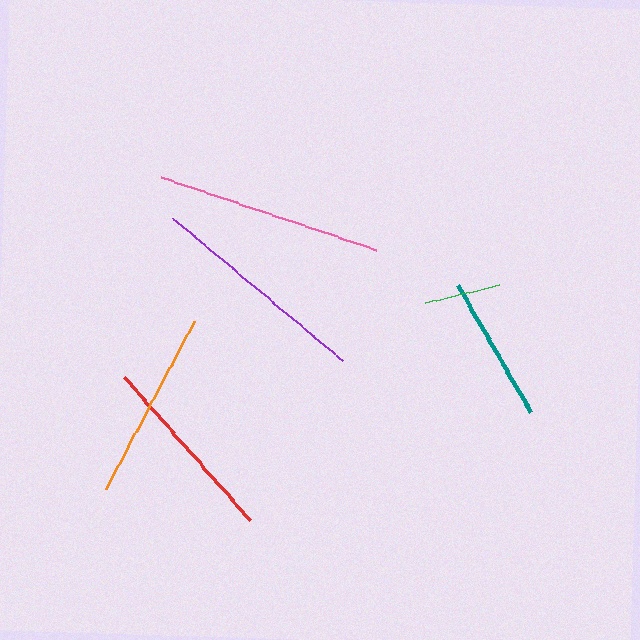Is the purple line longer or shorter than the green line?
The purple line is longer than the green line.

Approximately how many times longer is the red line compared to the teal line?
The red line is approximately 1.3 times the length of the teal line.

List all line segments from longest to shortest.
From longest to shortest: pink, purple, red, orange, teal, green.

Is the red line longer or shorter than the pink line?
The pink line is longer than the red line.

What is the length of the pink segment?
The pink segment is approximately 226 pixels long.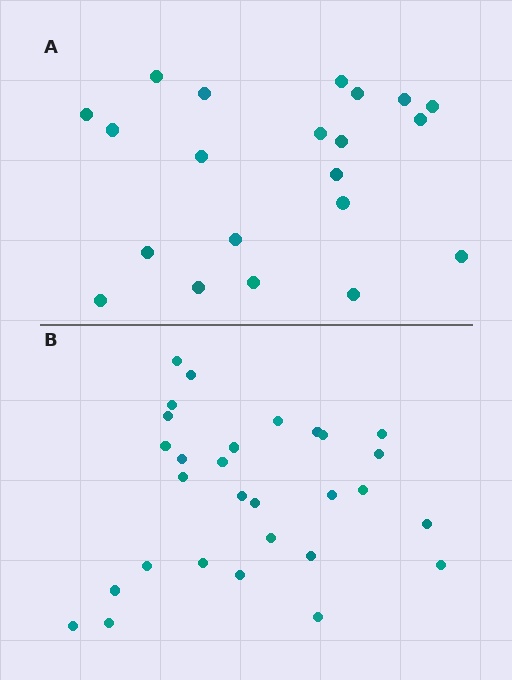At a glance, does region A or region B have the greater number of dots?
Region B (the bottom region) has more dots.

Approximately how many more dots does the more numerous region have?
Region B has roughly 8 or so more dots than region A.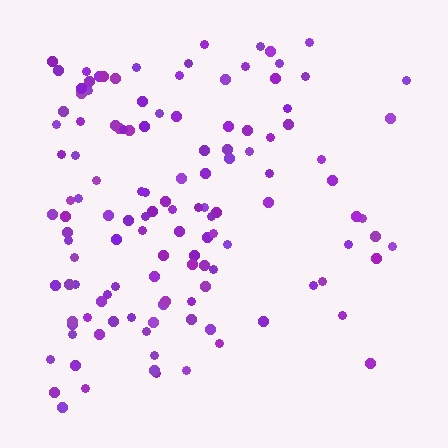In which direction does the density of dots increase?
From right to left, with the left side densest.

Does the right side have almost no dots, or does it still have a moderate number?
Still a moderate number, just noticeably fewer than the left.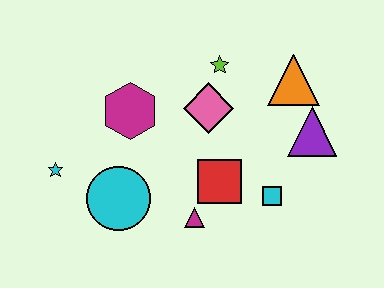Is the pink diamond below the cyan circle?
No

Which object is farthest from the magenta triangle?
The orange triangle is farthest from the magenta triangle.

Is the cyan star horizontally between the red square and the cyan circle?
No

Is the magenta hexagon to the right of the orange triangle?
No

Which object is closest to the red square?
The magenta triangle is closest to the red square.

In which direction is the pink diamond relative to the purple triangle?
The pink diamond is to the left of the purple triangle.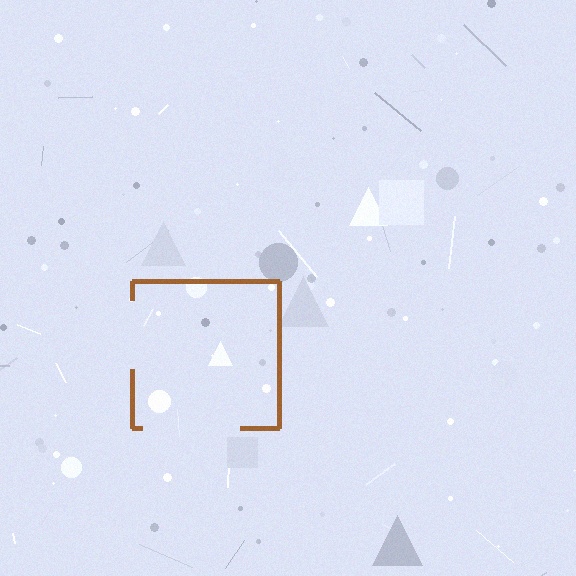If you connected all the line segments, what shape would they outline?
They would outline a square.